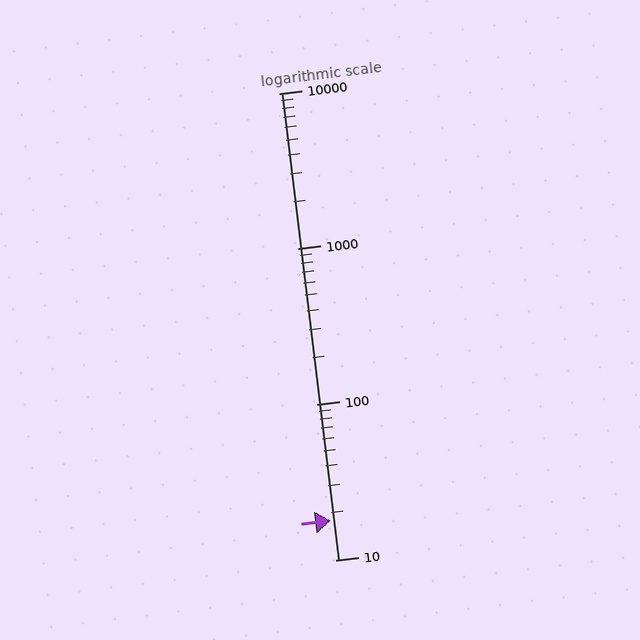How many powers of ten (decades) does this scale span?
The scale spans 3 decades, from 10 to 10000.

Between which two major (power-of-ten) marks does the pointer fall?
The pointer is between 10 and 100.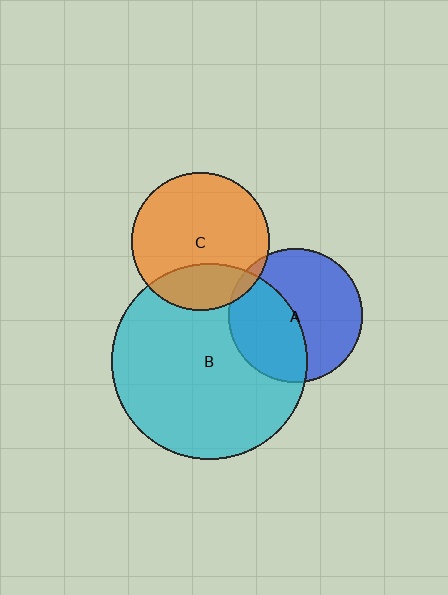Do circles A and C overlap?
Yes.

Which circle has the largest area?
Circle B (cyan).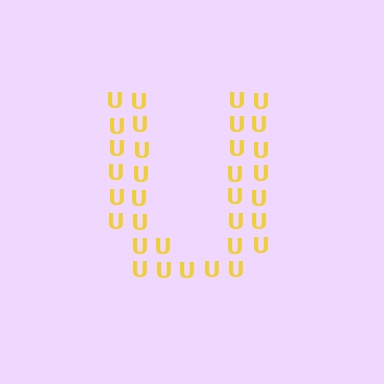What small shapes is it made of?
It is made of small letter U's.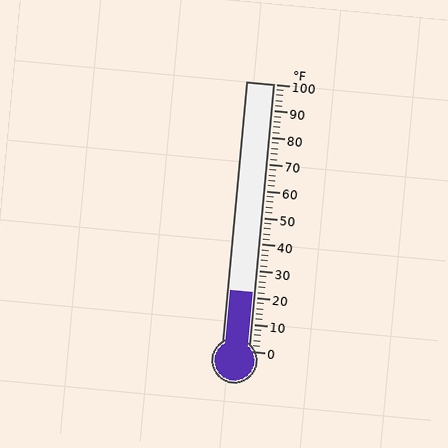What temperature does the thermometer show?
The thermometer shows approximately 22°F.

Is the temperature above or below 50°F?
The temperature is below 50°F.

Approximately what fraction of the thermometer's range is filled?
The thermometer is filled to approximately 20% of its range.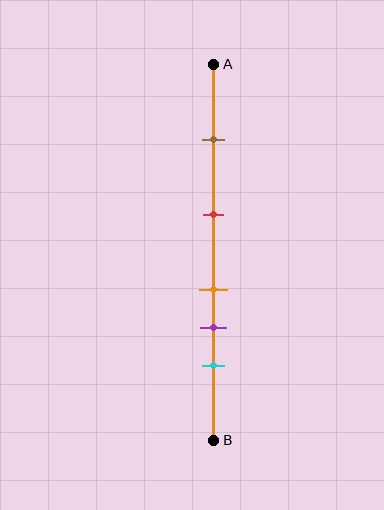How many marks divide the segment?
There are 5 marks dividing the segment.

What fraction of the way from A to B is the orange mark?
The orange mark is approximately 60% (0.6) of the way from A to B.